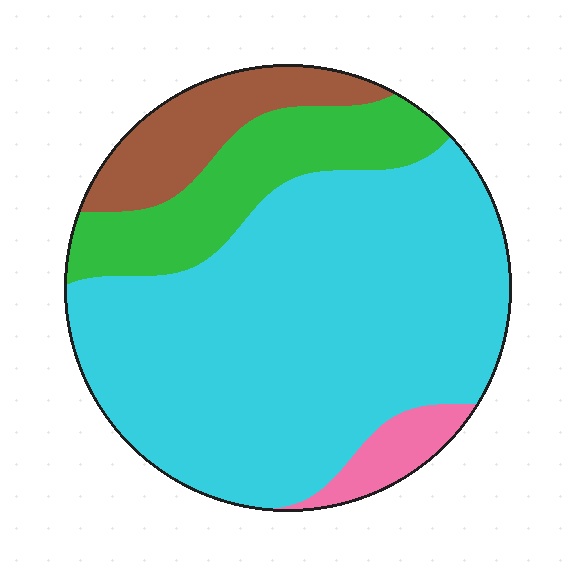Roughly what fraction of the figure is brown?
Brown takes up about one eighth (1/8) of the figure.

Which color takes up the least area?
Pink, at roughly 5%.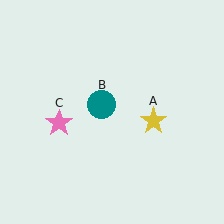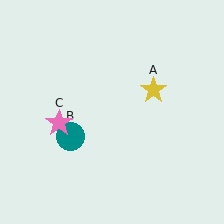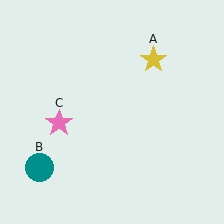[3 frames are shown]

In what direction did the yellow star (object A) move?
The yellow star (object A) moved up.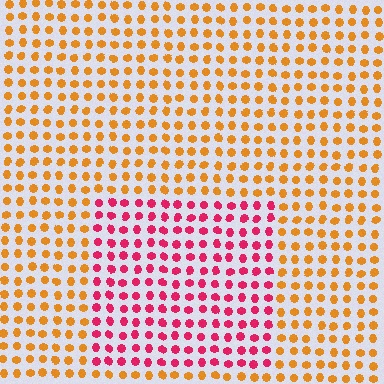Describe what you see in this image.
The image is filled with small orange elements in a uniform arrangement. A rectangle-shaped region is visible where the elements are tinted to a slightly different hue, forming a subtle color boundary.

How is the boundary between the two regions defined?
The boundary is defined purely by a slight shift in hue (about 54 degrees). Spacing, size, and orientation are identical on both sides.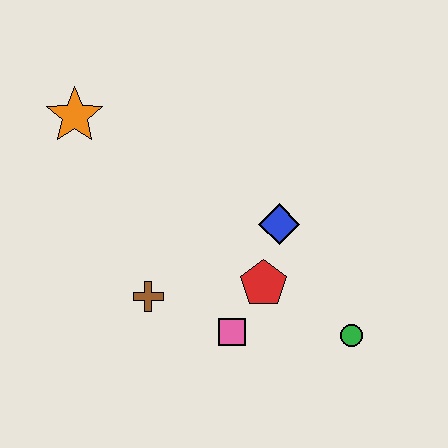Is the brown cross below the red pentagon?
Yes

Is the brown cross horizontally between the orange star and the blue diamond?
Yes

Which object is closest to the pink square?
The red pentagon is closest to the pink square.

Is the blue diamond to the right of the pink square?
Yes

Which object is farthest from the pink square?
The orange star is farthest from the pink square.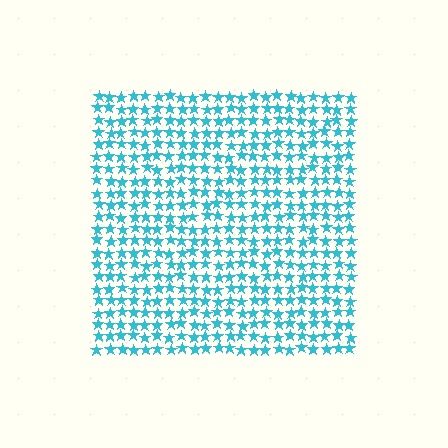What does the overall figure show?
The overall figure shows a square.